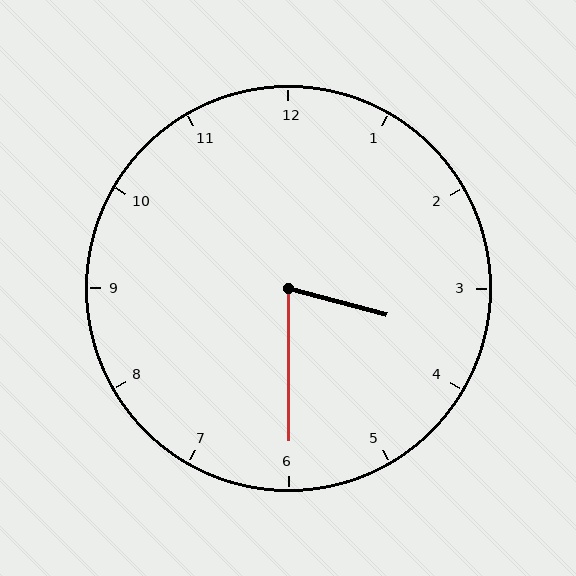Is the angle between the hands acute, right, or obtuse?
It is acute.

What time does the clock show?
3:30.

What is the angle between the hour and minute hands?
Approximately 75 degrees.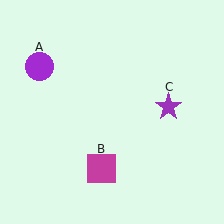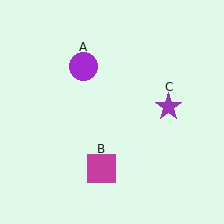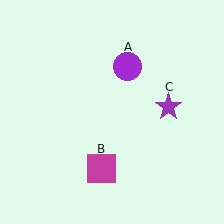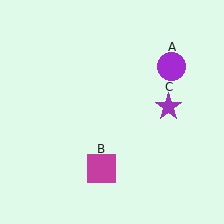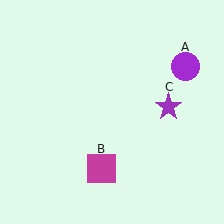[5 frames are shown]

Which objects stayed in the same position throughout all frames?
Magenta square (object B) and purple star (object C) remained stationary.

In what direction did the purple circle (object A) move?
The purple circle (object A) moved right.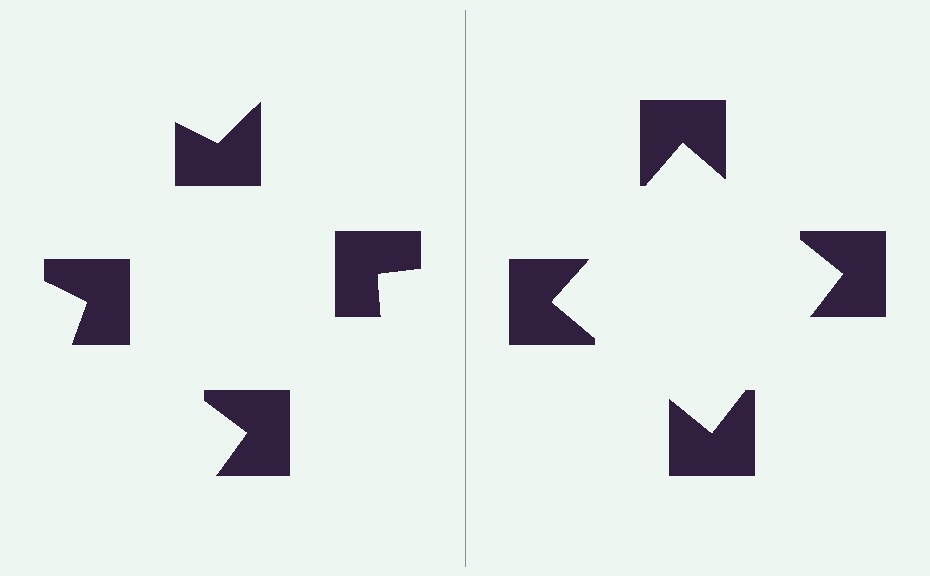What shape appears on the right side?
An illusory square.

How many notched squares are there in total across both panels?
8 — 4 on each side.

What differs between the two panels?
The notched squares are positioned identically on both sides; only the wedge orientations differ. On the right they align to a square; on the left they are misaligned.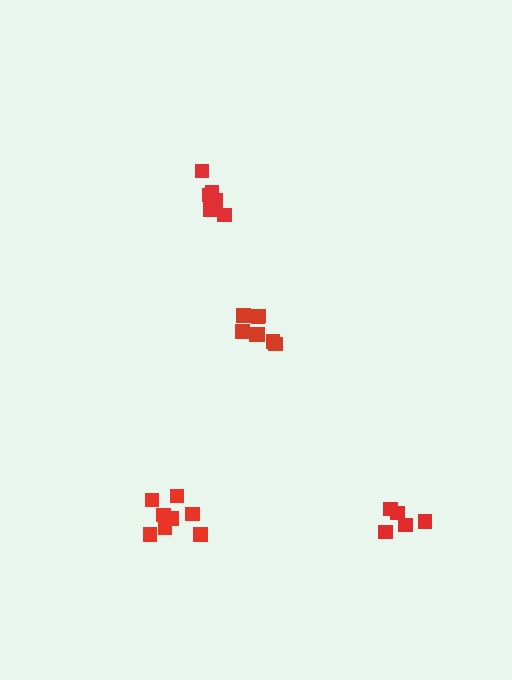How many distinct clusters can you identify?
There are 4 distinct clusters.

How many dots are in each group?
Group 1: 5 dots, Group 2: 9 dots, Group 3: 8 dots, Group 4: 6 dots (28 total).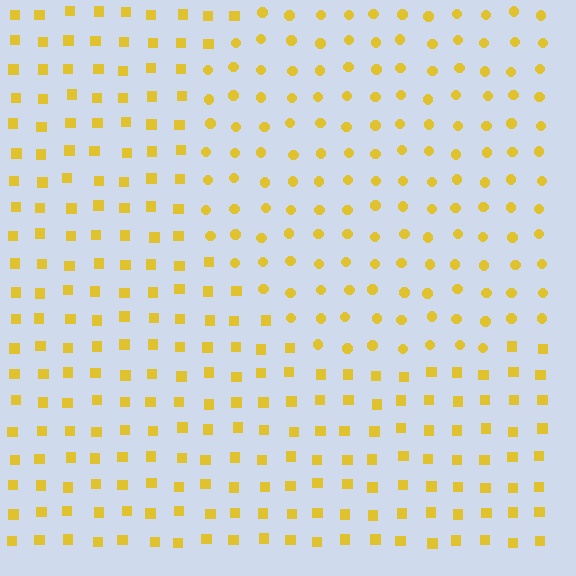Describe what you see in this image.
The image is filled with small yellow elements arranged in a uniform grid. A circle-shaped region contains circles, while the surrounding area contains squares. The boundary is defined purely by the change in element shape.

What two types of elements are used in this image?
The image uses circles inside the circle region and squares outside it.